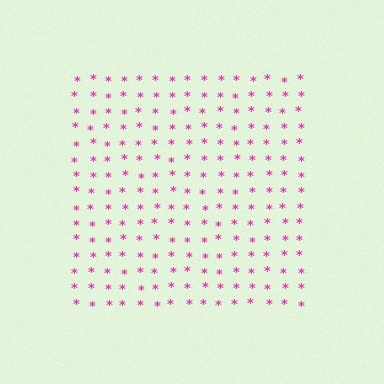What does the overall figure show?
The overall figure shows a square.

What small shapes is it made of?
It is made of small asterisks.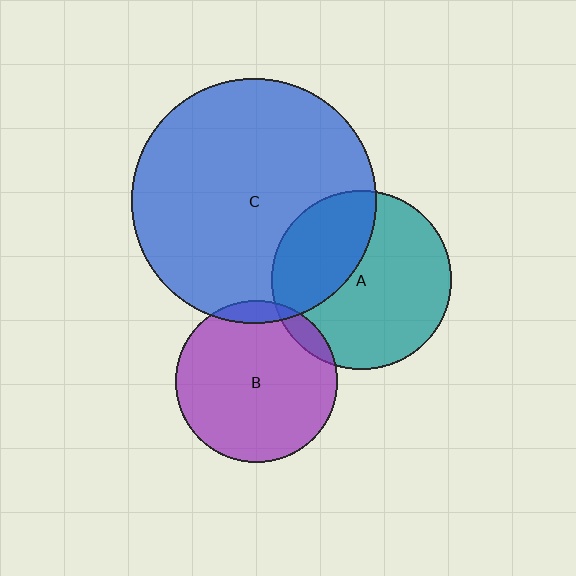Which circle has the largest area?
Circle C (blue).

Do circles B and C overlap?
Yes.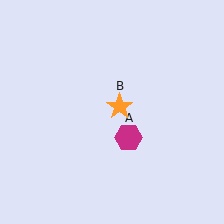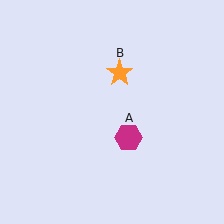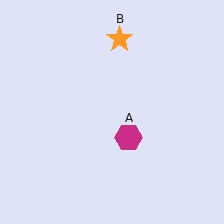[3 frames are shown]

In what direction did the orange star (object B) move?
The orange star (object B) moved up.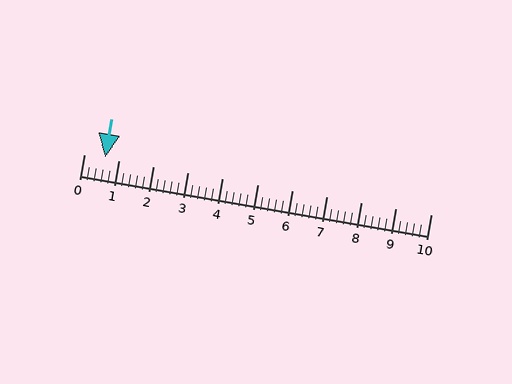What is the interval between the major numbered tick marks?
The major tick marks are spaced 1 units apart.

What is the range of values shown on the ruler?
The ruler shows values from 0 to 10.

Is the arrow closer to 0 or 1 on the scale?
The arrow is closer to 1.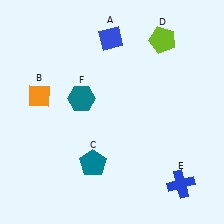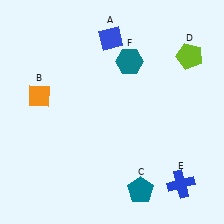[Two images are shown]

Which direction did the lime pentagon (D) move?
The lime pentagon (D) moved right.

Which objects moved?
The objects that moved are: the teal pentagon (C), the lime pentagon (D), the teal hexagon (F).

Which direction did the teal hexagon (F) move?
The teal hexagon (F) moved right.